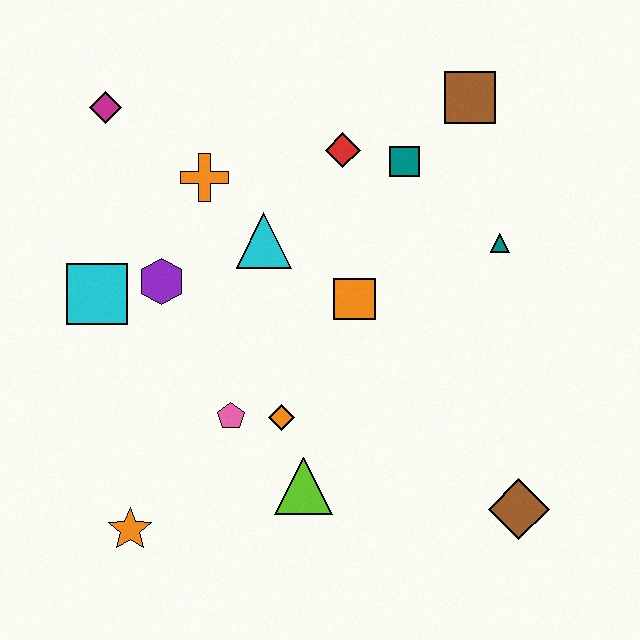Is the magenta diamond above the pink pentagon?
Yes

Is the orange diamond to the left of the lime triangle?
Yes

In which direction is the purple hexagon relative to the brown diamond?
The purple hexagon is to the left of the brown diamond.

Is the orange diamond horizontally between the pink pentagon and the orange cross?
No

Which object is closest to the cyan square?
The purple hexagon is closest to the cyan square.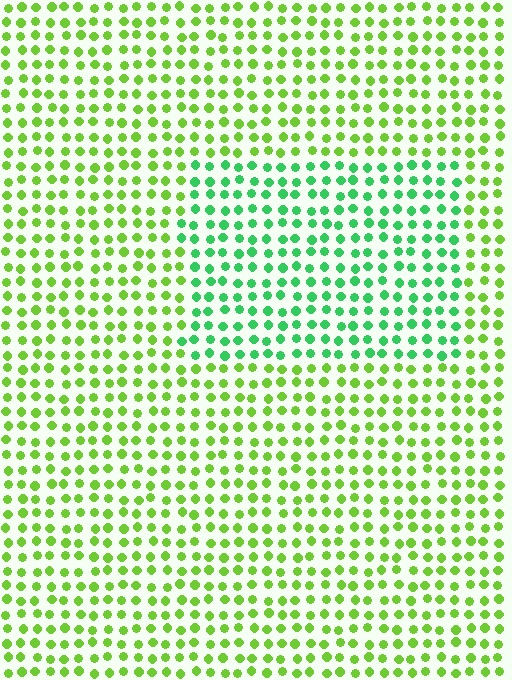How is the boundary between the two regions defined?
The boundary is defined purely by a slight shift in hue (about 40 degrees). Spacing, size, and orientation are identical on both sides.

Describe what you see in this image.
The image is filled with small lime elements in a uniform arrangement. A rectangle-shaped region is visible where the elements are tinted to a slightly different hue, forming a subtle color boundary.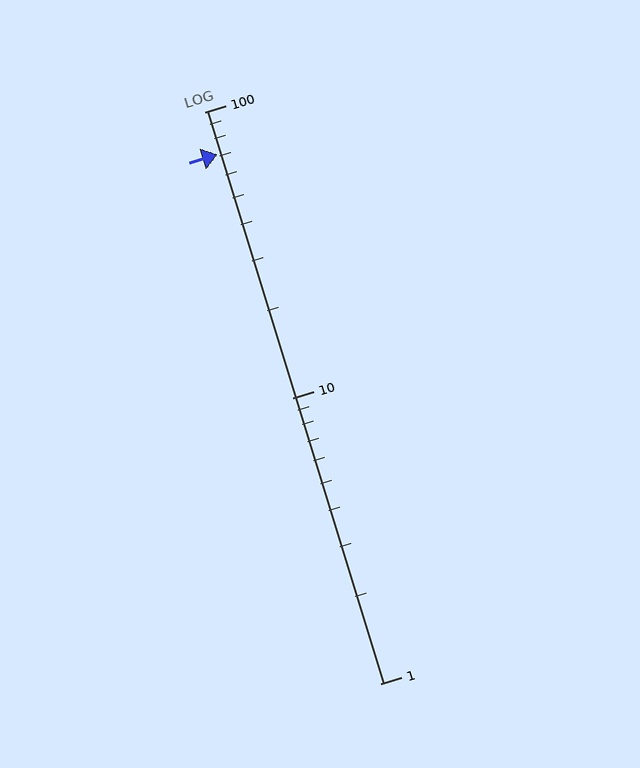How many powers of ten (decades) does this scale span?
The scale spans 2 decades, from 1 to 100.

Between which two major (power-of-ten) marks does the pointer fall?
The pointer is between 10 and 100.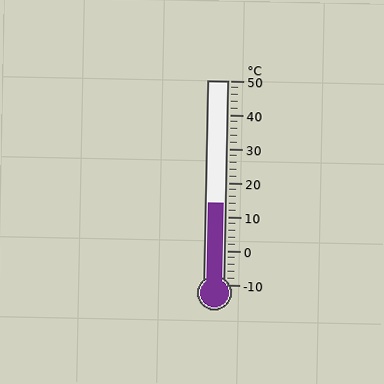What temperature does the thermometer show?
The thermometer shows approximately 14°C.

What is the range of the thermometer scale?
The thermometer scale ranges from -10°C to 50°C.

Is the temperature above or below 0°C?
The temperature is above 0°C.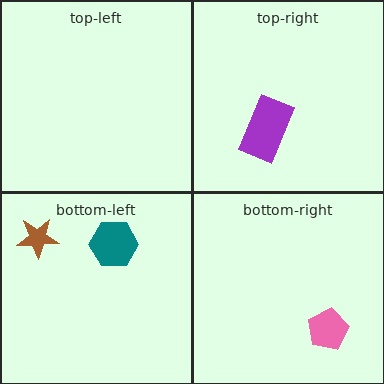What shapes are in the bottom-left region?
The teal hexagon, the brown star.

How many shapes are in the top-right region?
1.